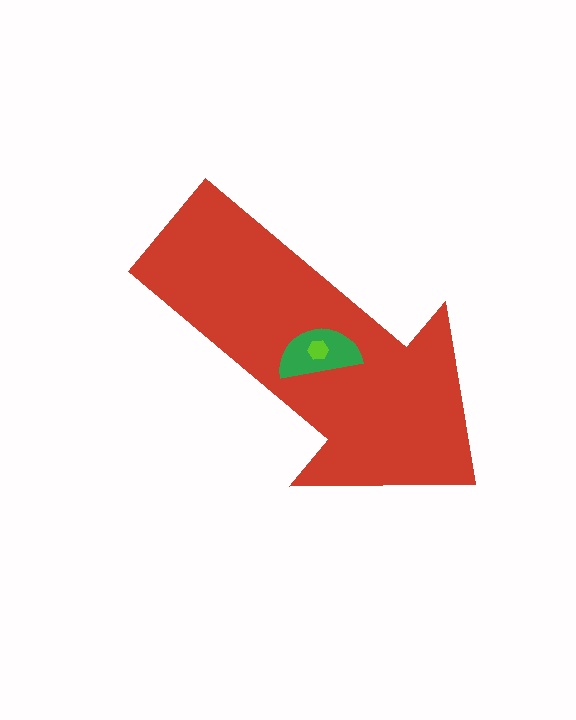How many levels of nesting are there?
3.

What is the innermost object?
The lime hexagon.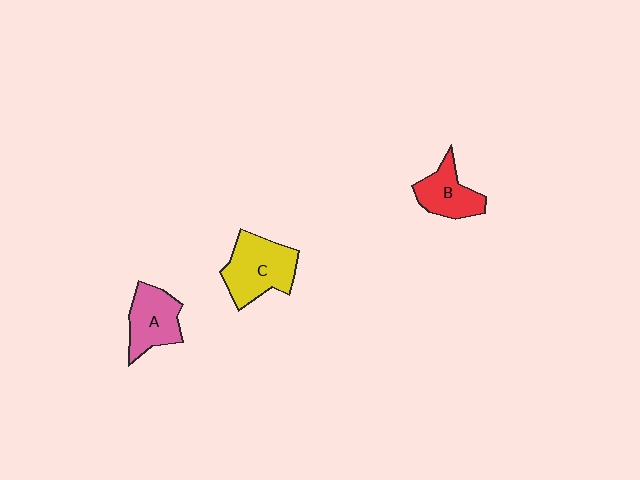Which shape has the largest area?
Shape C (yellow).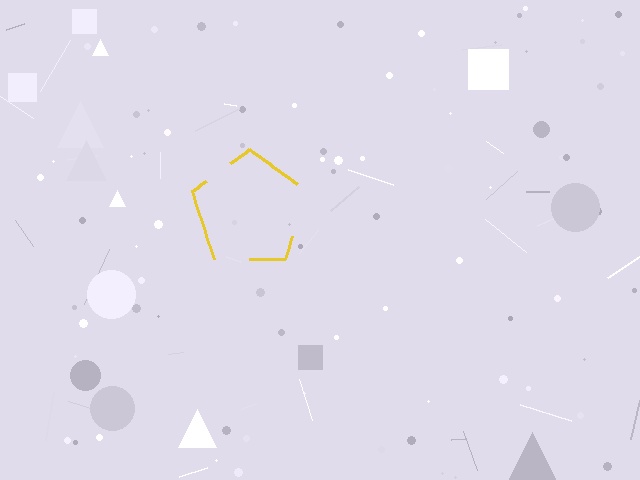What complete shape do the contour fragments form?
The contour fragments form a pentagon.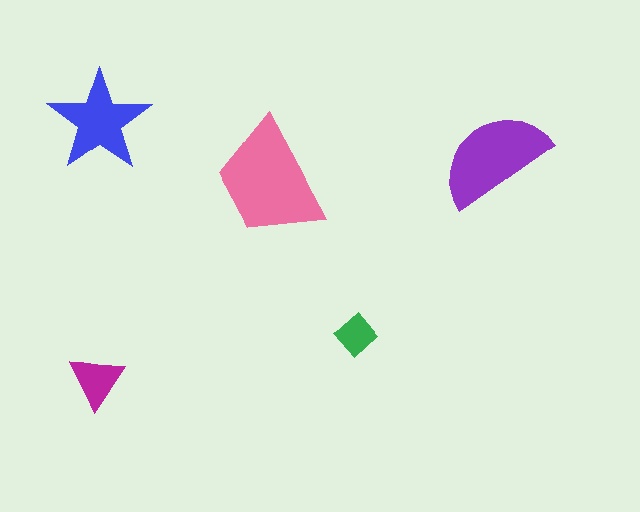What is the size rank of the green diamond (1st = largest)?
5th.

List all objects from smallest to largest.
The green diamond, the magenta triangle, the blue star, the purple semicircle, the pink trapezoid.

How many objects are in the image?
There are 5 objects in the image.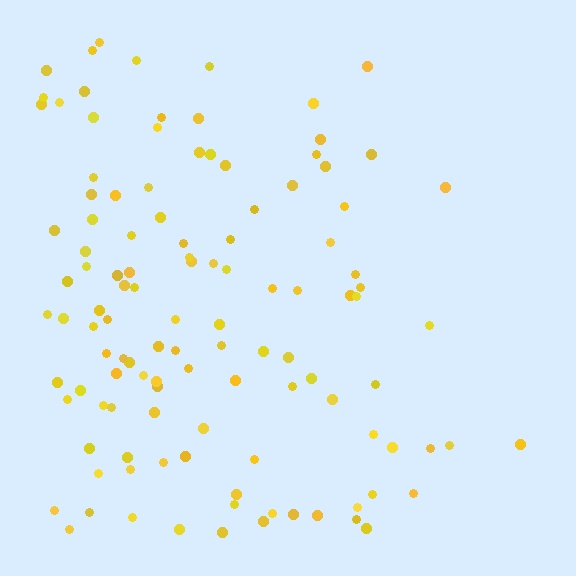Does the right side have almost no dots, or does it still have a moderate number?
Still a moderate number, just noticeably fewer than the left.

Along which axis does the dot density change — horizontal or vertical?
Horizontal.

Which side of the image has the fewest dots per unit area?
The right.